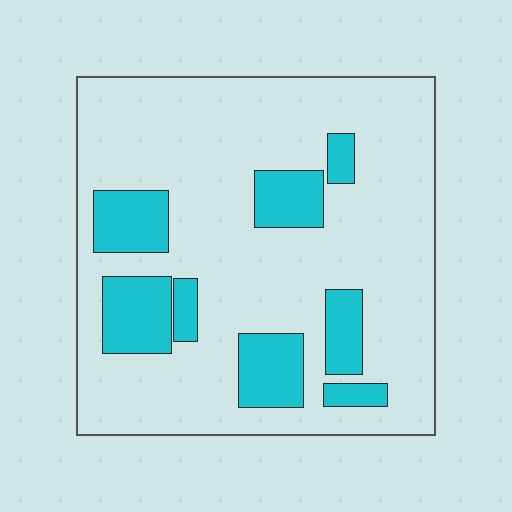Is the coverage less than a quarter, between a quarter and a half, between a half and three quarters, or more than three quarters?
Less than a quarter.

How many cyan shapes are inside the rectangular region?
8.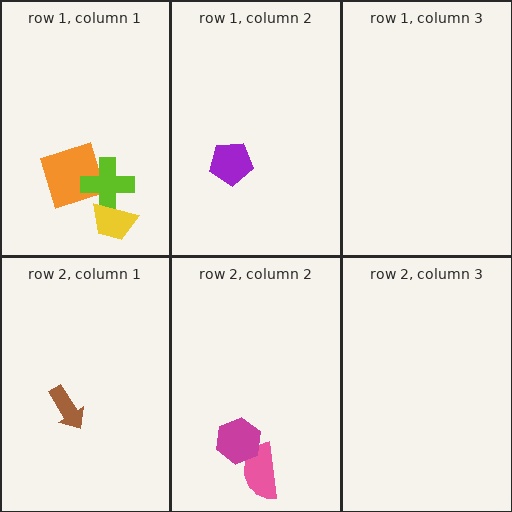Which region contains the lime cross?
The row 1, column 1 region.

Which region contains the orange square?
The row 1, column 1 region.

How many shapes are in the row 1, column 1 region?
3.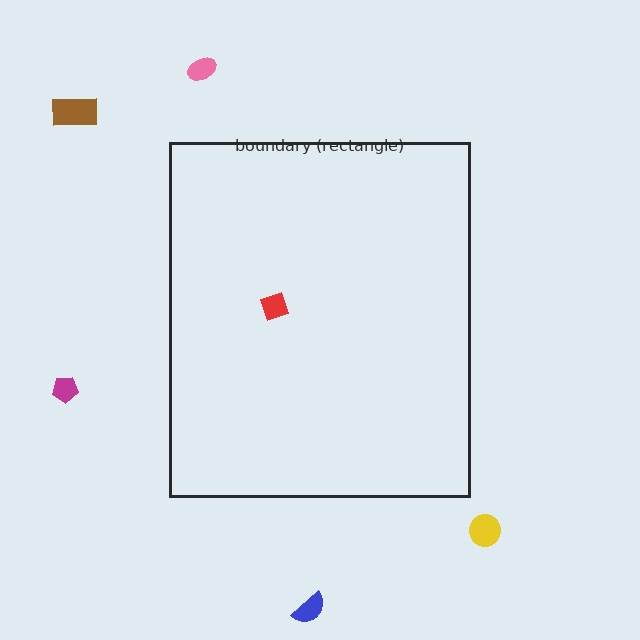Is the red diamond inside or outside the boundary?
Inside.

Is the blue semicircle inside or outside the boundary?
Outside.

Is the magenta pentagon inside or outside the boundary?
Outside.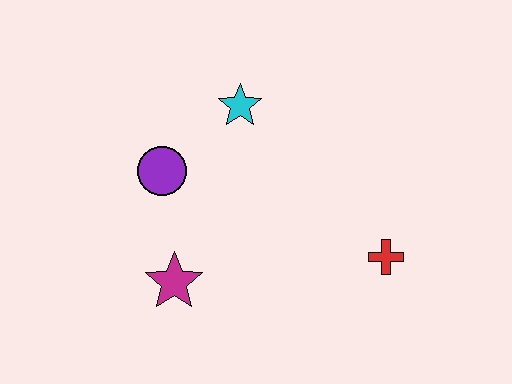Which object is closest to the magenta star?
The purple circle is closest to the magenta star.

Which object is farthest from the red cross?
The purple circle is farthest from the red cross.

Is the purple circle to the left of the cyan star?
Yes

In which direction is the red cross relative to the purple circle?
The red cross is to the right of the purple circle.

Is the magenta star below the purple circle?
Yes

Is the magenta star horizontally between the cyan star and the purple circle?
Yes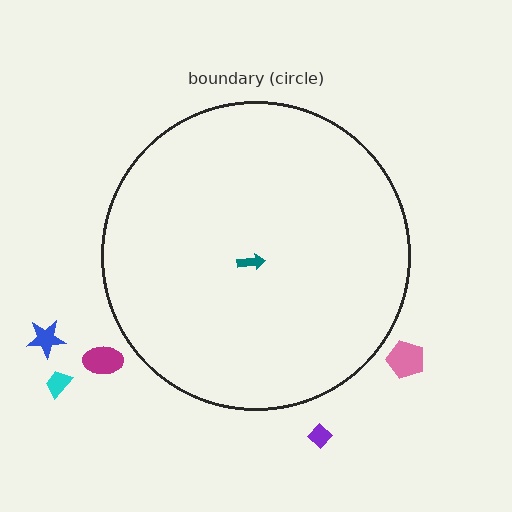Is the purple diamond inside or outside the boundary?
Outside.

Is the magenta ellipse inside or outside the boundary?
Outside.